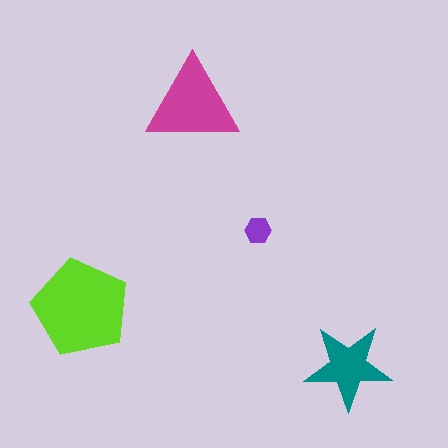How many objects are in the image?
There are 4 objects in the image.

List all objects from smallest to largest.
The purple hexagon, the teal star, the magenta triangle, the lime pentagon.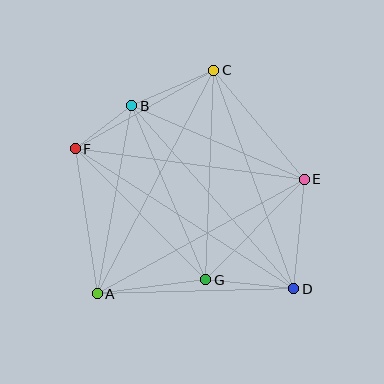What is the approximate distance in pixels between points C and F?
The distance between C and F is approximately 160 pixels.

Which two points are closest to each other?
Points B and F are closest to each other.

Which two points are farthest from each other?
Points D and F are farthest from each other.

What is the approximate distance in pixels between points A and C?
The distance between A and C is approximately 252 pixels.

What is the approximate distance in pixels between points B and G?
The distance between B and G is approximately 189 pixels.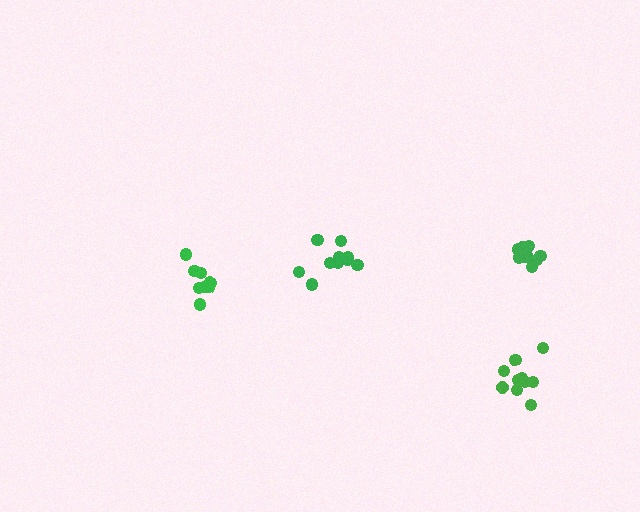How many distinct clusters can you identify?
There are 4 distinct clusters.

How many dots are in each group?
Group 1: 10 dots, Group 2: 10 dots, Group 3: 12 dots, Group 4: 9 dots (41 total).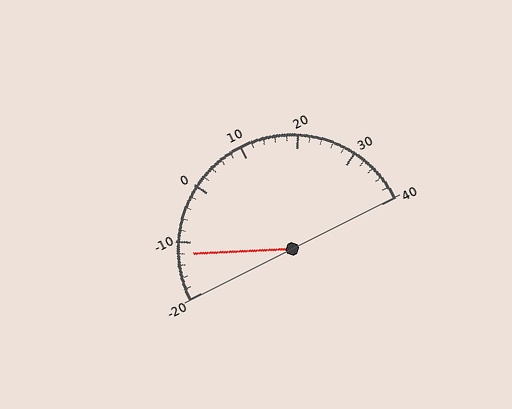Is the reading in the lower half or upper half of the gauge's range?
The reading is in the lower half of the range (-20 to 40).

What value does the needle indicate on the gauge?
The needle indicates approximately -12.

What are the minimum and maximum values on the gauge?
The gauge ranges from -20 to 40.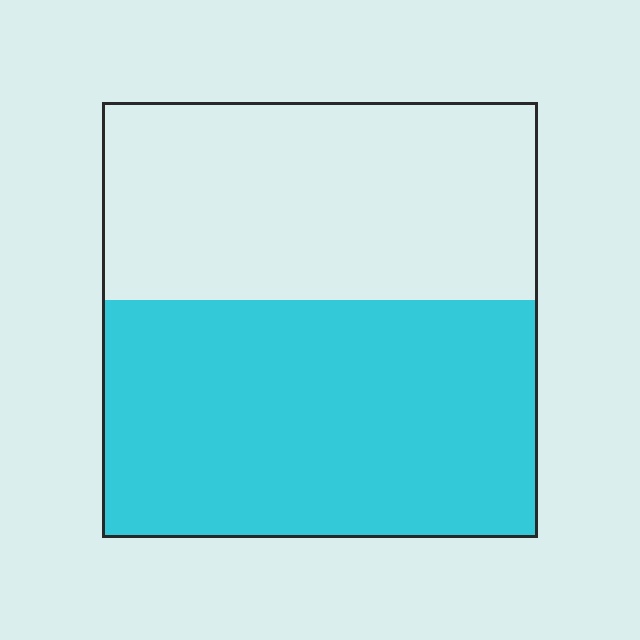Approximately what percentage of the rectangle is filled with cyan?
Approximately 55%.